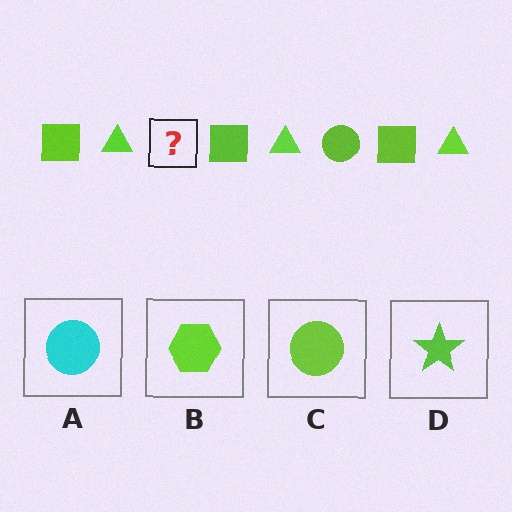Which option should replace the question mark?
Option C.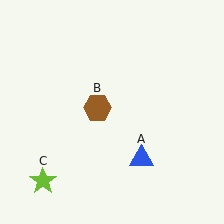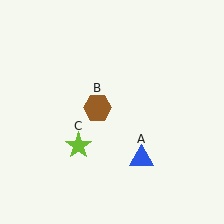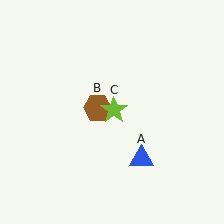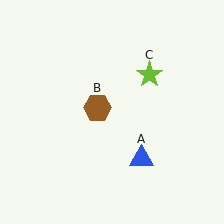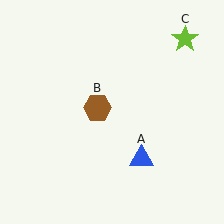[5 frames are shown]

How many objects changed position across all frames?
1 object changed position: lime star (object C).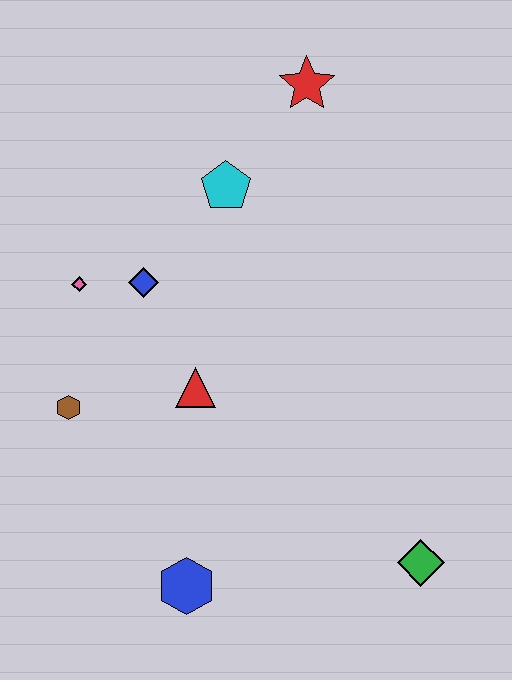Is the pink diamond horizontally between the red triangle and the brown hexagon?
Yes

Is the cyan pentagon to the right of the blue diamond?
Yes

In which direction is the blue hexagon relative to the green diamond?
The blue hexagon is to the left of the green diamond.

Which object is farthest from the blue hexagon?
The red star is farthest from the blue hexagon.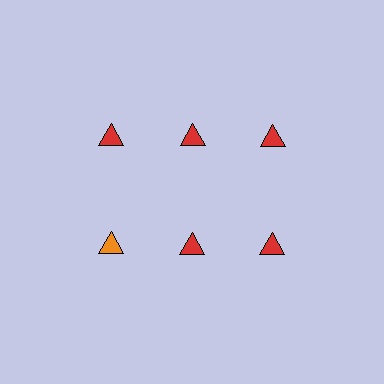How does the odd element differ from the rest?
It has a different color: orange instead of red.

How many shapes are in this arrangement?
There are 6 shapes arranged in a grid pattern.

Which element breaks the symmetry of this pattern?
The orange triangle in the second row, leftmost column breaks the symmetry. All other shapes are red triangles.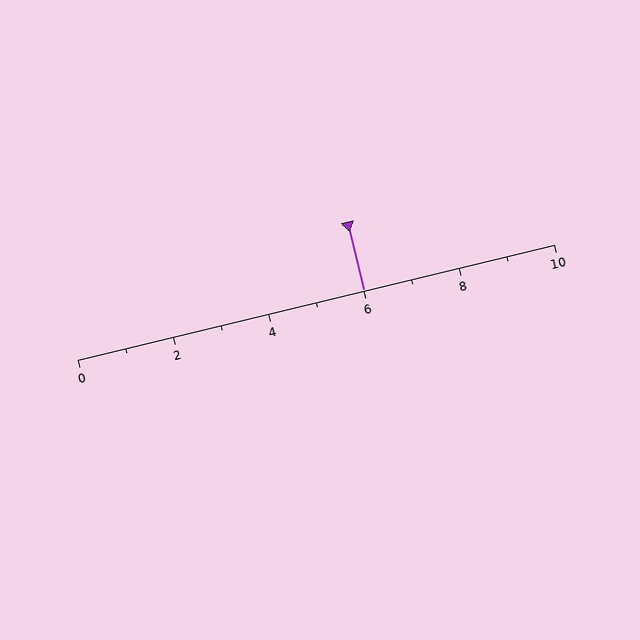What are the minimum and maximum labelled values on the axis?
The axis runs from 0 to 10.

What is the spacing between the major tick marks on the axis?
The major ticks are spaced 2 apart.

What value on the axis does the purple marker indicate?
The marker indicates approximately 6.